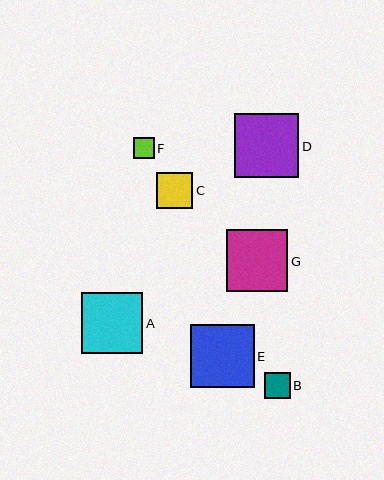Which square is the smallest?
Square F is the smallest with a size of approximately 20 pixels.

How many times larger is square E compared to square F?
Square E is approximately 3.1 times the size of square F.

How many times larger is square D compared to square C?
Square D is approximately 1.8 times the size of square C.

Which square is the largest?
Square D is the largest with a size of approximately 64 pixels.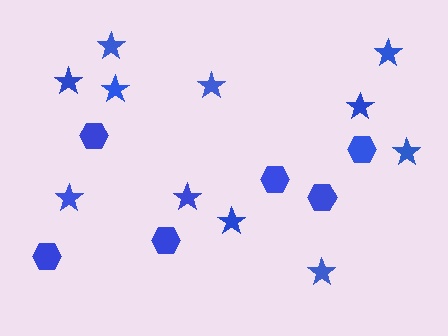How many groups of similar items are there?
There are 2 groups: one group of hexagons (6) and one group of stars (11).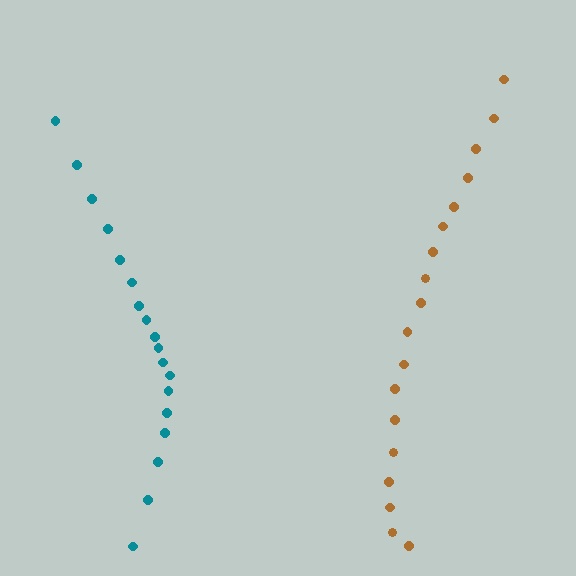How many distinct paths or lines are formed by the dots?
There are 2 distinct paths.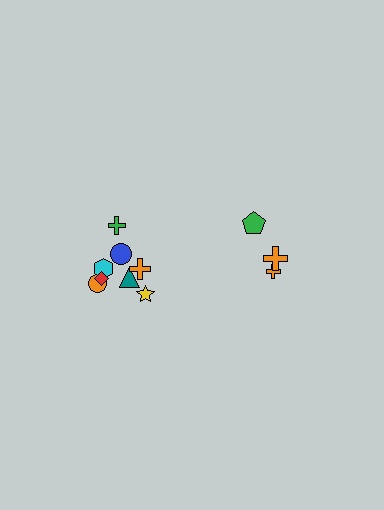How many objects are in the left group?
There are 8 objects.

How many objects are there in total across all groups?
There are 11 objects.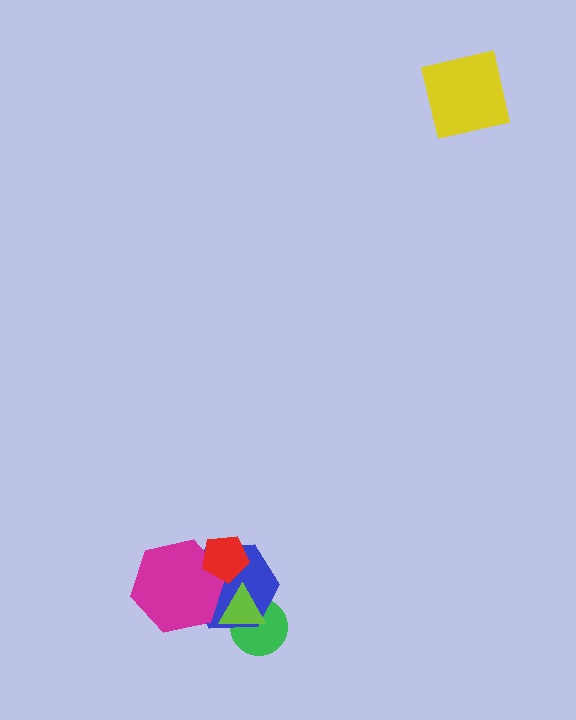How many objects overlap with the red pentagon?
2 objects overlap with the red pentagon.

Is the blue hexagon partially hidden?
Yes, it is partially covered by another shape.